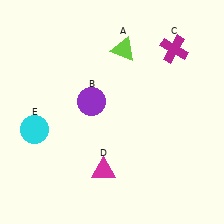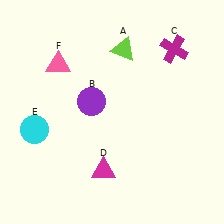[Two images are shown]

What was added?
A pink triangle (F) was added in Image 2.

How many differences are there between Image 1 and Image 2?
There is 1 difference between the two images.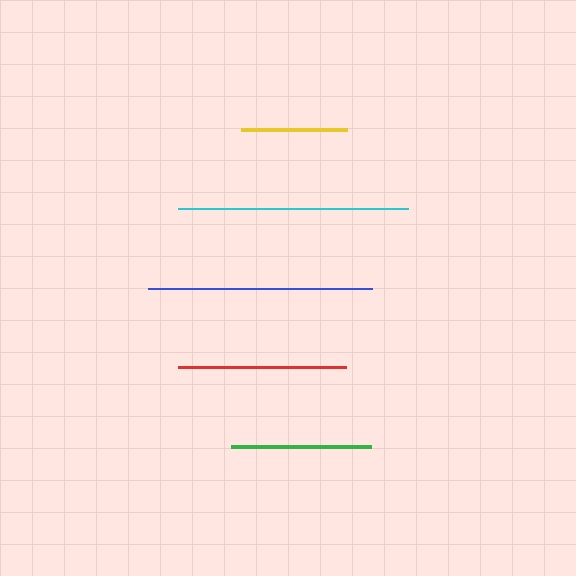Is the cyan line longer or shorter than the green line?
The cyan line is longer than the green line.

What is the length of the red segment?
The red segment is approximately 168 pixels long.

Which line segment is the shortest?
The yellow line is the shortest at approximately 107 pixels.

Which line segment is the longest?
The cyan line is the longest at approximately 230 pixels.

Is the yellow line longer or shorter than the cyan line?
The cyan line is longer than the yellow line.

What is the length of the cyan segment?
The cyan segment is approximately 230 pixels long.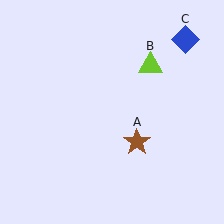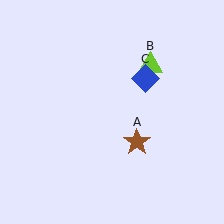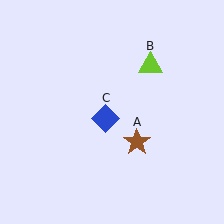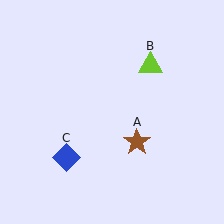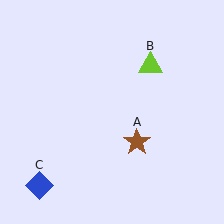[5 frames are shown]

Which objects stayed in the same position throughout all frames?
Brown star (object A) and lime triangle (object B) remained stationary.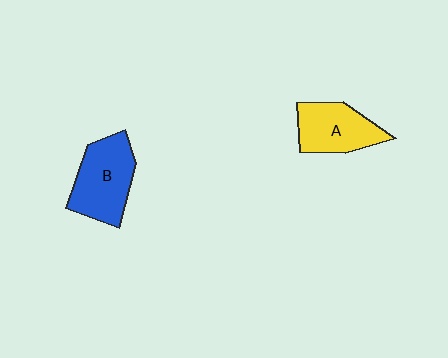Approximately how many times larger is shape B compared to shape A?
Approximately 1.2 times.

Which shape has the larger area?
Shape B (blue).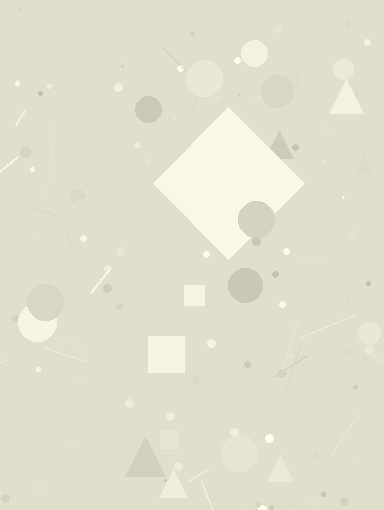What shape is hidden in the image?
A diamond is hidden in the image.